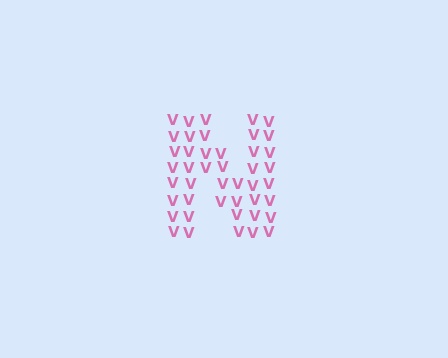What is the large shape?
The large shape is the letter N.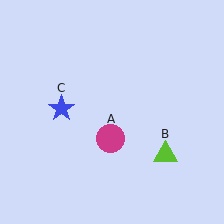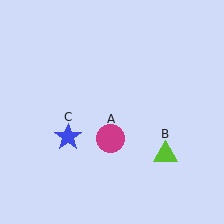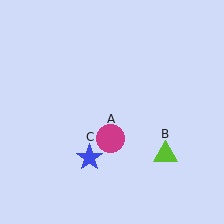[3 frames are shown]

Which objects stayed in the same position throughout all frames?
Magenta circle (object A) and lime triangle (object B) remained stationary.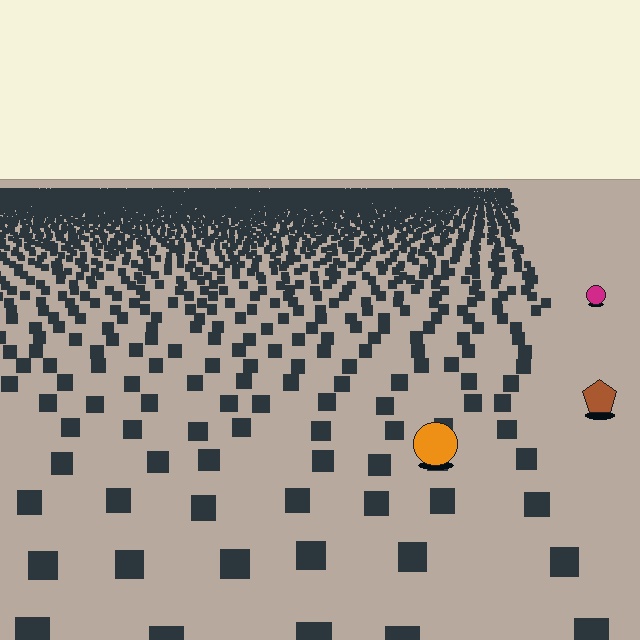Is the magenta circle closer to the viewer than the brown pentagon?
No. The brown pentagon is closer — you can tell from the texture gradient: the ground texture is coarser near it.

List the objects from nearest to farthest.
From nearest to farthest: the orange circle, the brown pentagon, the magenta circle.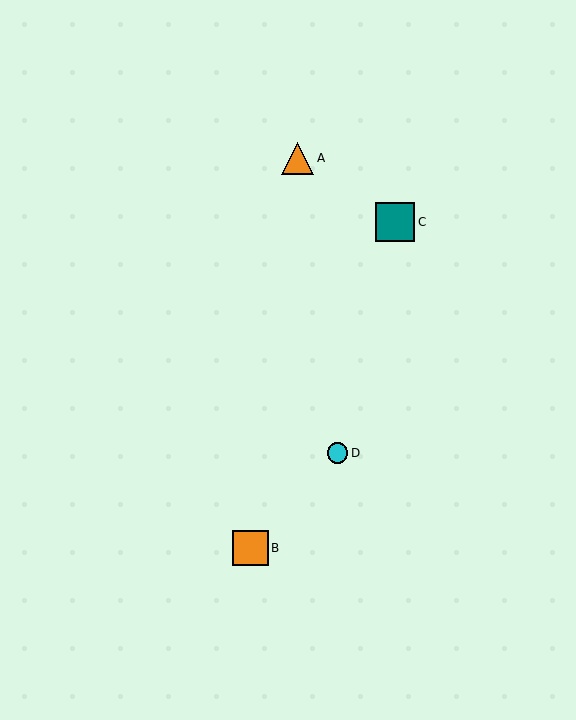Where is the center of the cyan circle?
The center of the cyan circle is at (338, 453).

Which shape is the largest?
The teal square (labeled C) is the largest.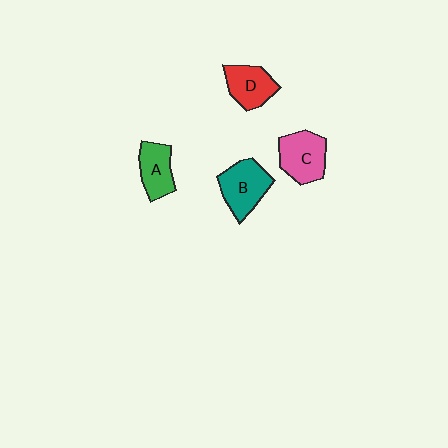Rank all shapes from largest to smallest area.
From largest to smallest: B (teal), C (pink), D (red), A (green).